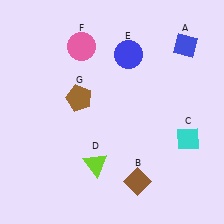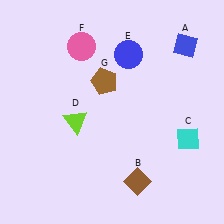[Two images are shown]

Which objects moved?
The objects that moved are: the lime triangle (D), the brown pentagon (G).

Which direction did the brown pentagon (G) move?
The brown pentagon (G) moved right.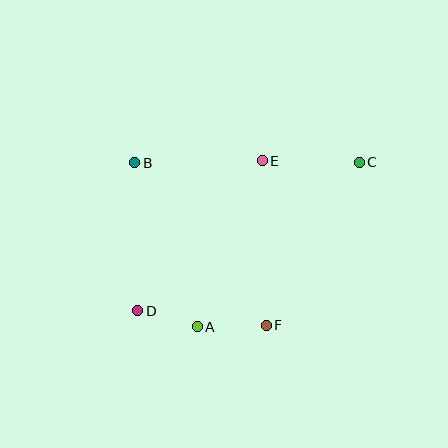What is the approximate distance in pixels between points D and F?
The distance between D and F is approximately 129 pixels.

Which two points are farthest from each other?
Points C and D are farthest from each other.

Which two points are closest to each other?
Points A and D are closest to each other.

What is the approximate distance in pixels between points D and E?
The distance between D and E is approximately 195 pixels.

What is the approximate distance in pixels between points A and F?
The distance between A and F is approximately 69 pixels.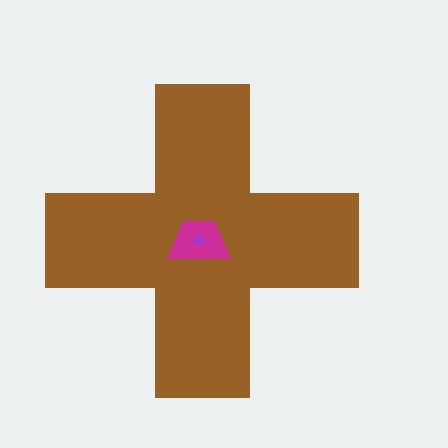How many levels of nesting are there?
3.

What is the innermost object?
The purple triangle.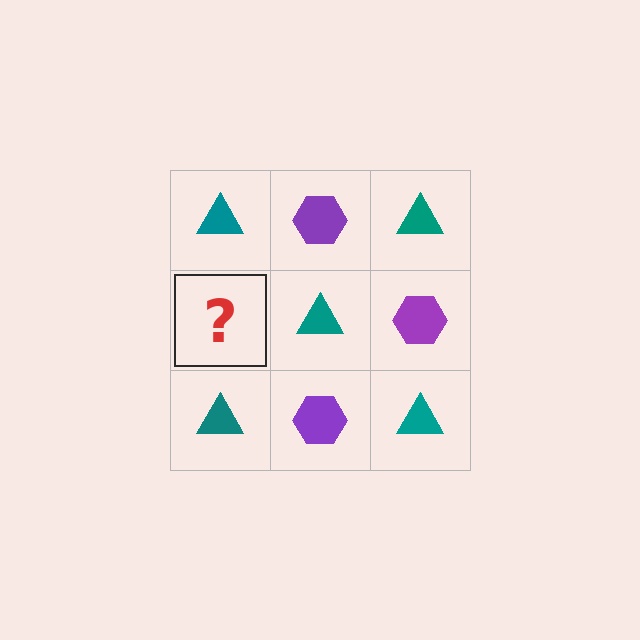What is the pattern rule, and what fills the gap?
The rule is that it alternates teal triangle and purple hexagon in a checkerboard pattern. The gap should be filled with a purple hexagon.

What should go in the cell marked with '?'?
The missing cell should contain a purple hexagon.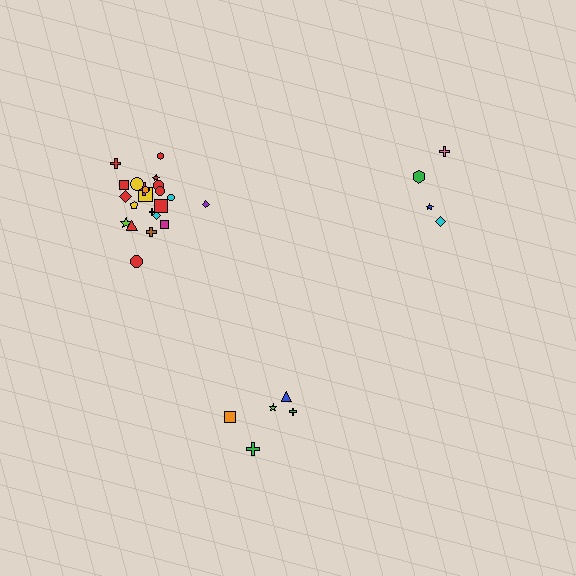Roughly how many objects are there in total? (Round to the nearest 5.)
Roughly 30 objects in total.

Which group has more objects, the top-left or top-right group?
The top-left group.